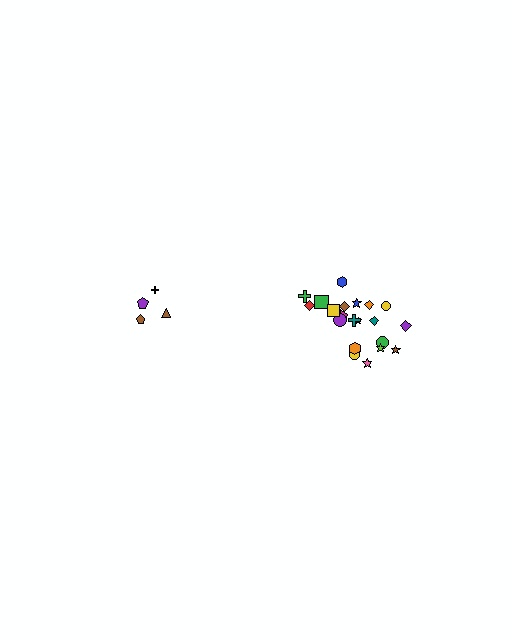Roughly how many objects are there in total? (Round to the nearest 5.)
Roughly 25 objects in total.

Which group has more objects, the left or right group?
The right group.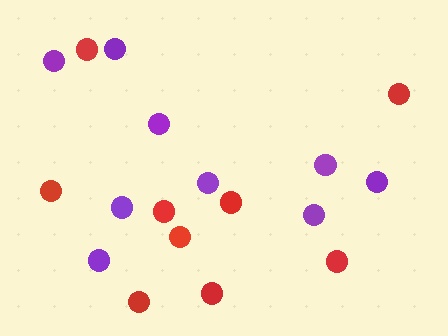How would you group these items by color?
There are 2 groups: one group of red circles (9) and one group of purple circles (9).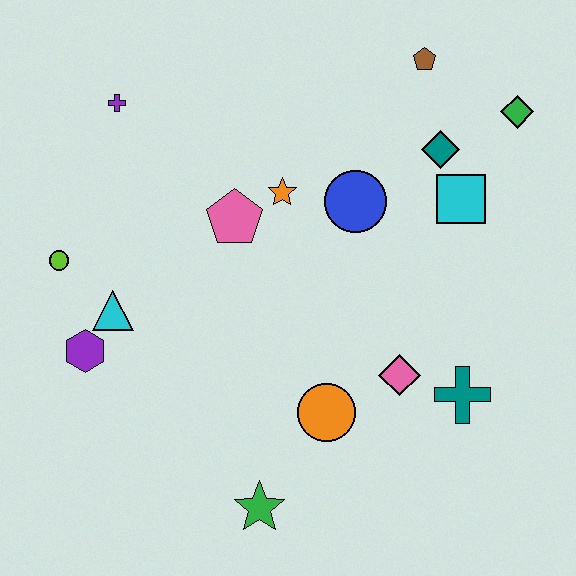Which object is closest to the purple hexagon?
The cyan triangle is closest to the purple hexagon.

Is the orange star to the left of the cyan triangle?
No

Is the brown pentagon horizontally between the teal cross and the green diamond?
No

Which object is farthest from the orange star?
The green star is farthest from the orange star.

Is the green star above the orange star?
No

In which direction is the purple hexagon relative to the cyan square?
The purple hexagon is to the left of the cyan square.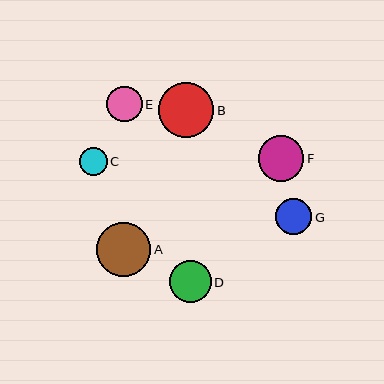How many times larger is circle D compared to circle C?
Circle D is approximately 1.5 times the size of circle C.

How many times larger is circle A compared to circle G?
Circle A is approximately 1.5 times the size of circle G.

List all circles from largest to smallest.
From largest to smallest: B, A, F, D, E, G, C.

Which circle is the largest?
Circle B is the largest with a size of approximately 55 pixels.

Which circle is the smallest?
Circle C is the smallest with a size of approximately 28 pixels.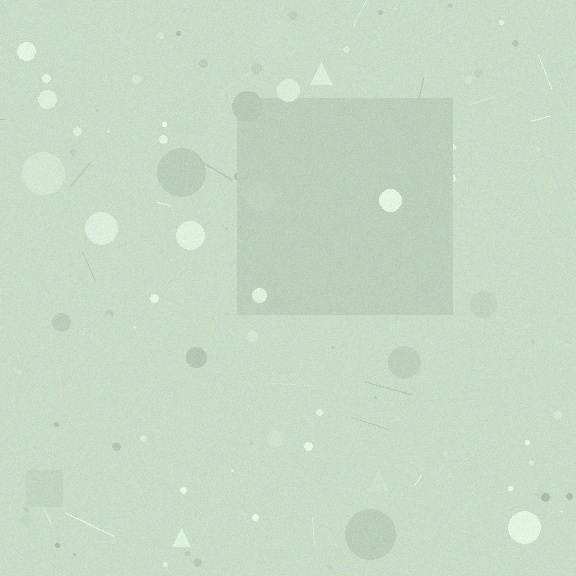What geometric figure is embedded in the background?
A square is embedded in the background.